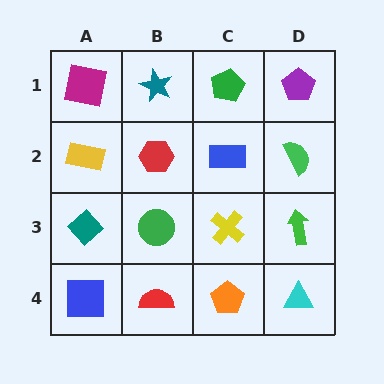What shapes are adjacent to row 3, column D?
A green semicircle (row 2, column D), a cyan triangle (row 4, column D), a yellow cross (row 3, column C).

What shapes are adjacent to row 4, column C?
A yellow cross (row 3, column C), a red semicircle (row 4, column B), a cyan triangle (row 4, column D).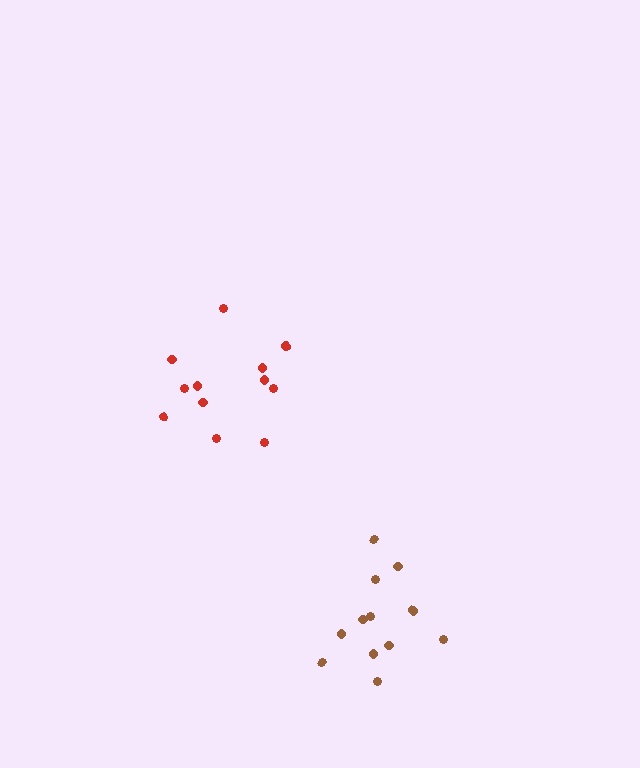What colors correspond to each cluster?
The clusters are colored: brown, red.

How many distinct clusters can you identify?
There are 2 distinct clusters.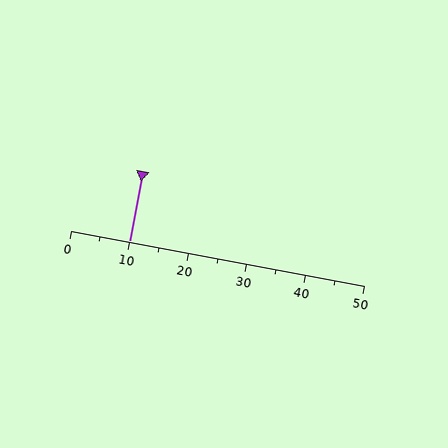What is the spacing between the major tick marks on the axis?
The major ticks are spaced 10 apart.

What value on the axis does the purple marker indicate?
The marker indicates approximately 10.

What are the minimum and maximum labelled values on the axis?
The axis runs from 0 to 50.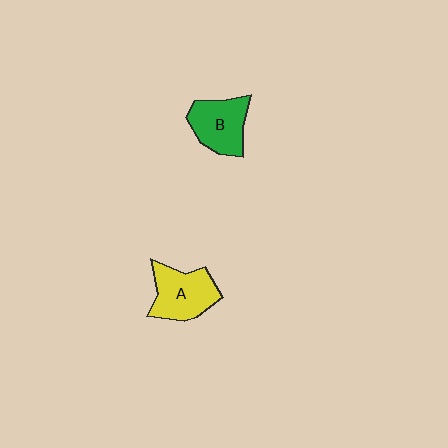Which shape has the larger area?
Shape A (yellow).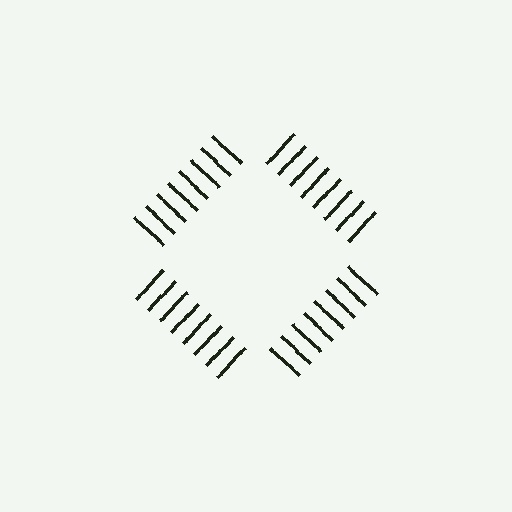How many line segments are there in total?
32 — 8 along each of the 4 edges.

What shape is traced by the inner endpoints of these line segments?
An illusory square — the line segments terminate on its edges but no continuous stroke is drawn.